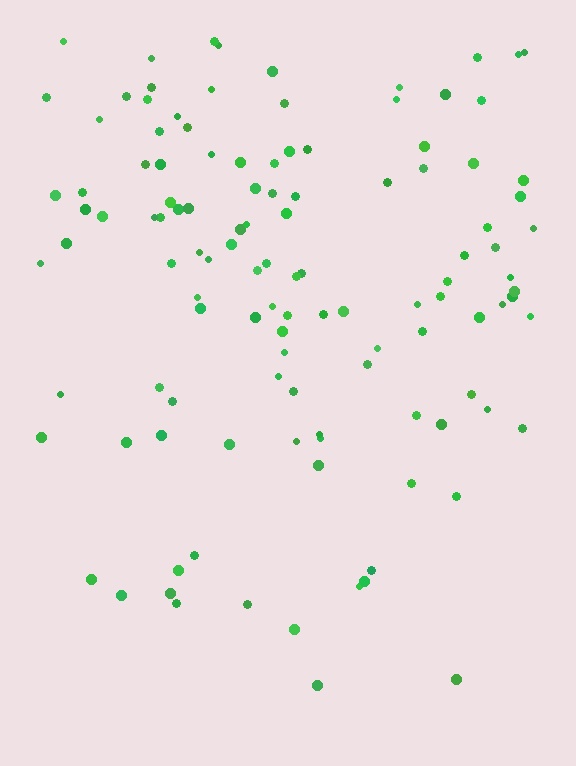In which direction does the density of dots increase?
From bottom to top, with the top side densest.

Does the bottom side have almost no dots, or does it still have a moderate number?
Still a moderate number, just noticeably fewer than the top.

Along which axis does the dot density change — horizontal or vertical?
Vertical.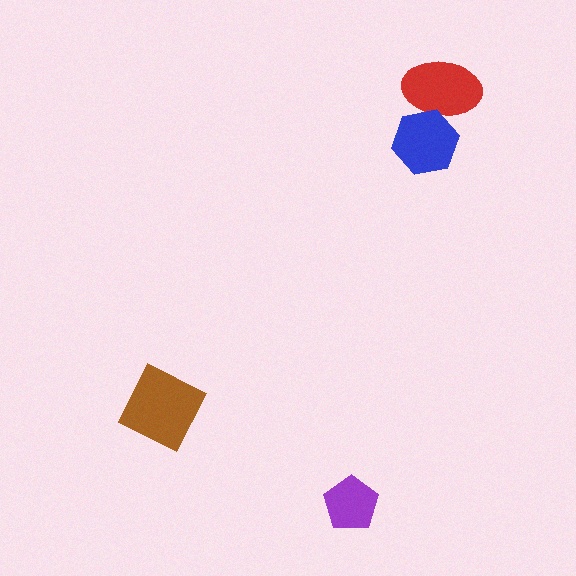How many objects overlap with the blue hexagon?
1 object overlaps with the blue hexagon.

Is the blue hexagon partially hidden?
No, no other shape covers it.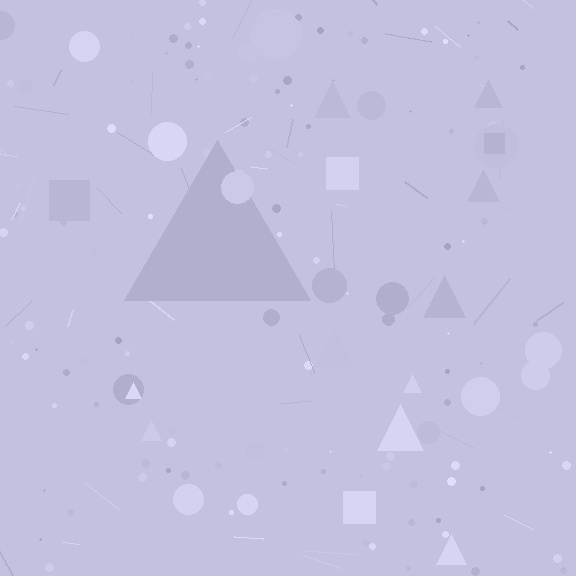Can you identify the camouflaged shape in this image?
The camouflaged shape is a triangle.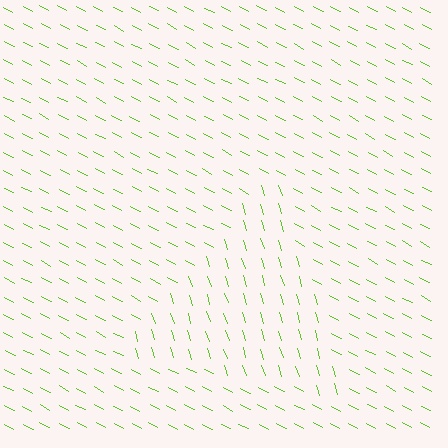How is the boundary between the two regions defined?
The boundary is defined purely by a change in line orientation (approximately 45 degrees difference). All lines are the same color and thickness.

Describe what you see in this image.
The image is filled with small lime line segments. A triangle region in the image has lines oriented differently from the surrounding lines, creating a visible texture boundary.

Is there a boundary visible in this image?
Yes, there is a texture boundary formed by a change in line orientation.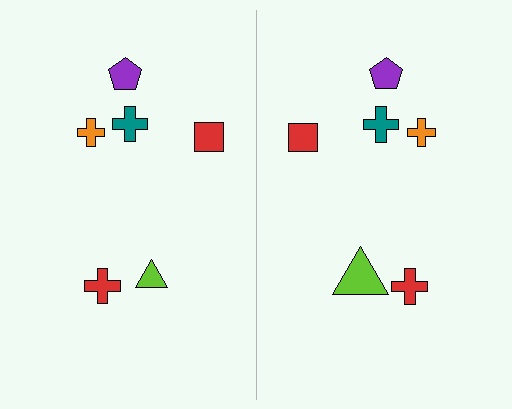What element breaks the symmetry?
The lime triangle on the right side has a different size than its mirror counterpart.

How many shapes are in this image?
There are 12 shapes in this image.